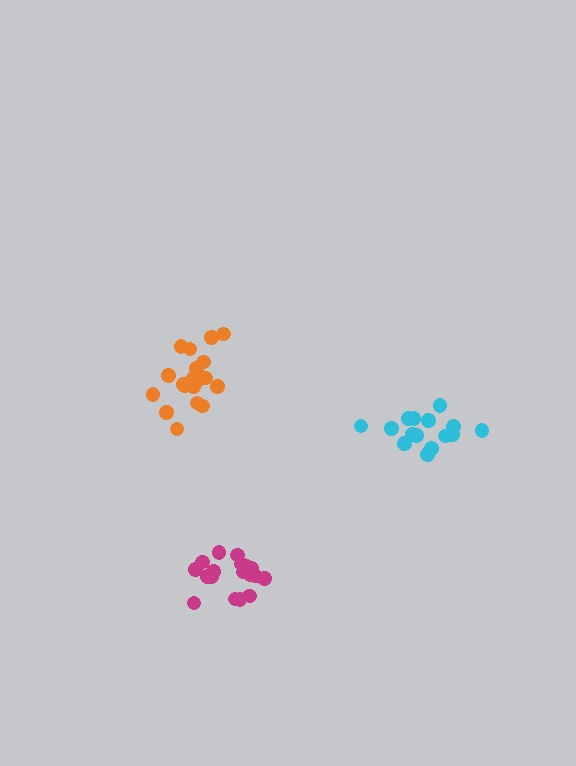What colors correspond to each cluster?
The clusters are colored: magenta, orange, cyan.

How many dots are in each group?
Group 1: 18 dots, Group 2: 19 dots, Group 3: 15 dots (52 total).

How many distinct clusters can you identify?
There are 3 distinct clusters.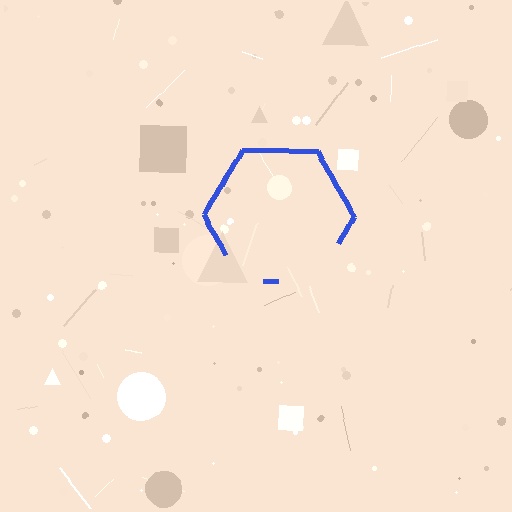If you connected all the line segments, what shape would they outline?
They would outline a hexagon.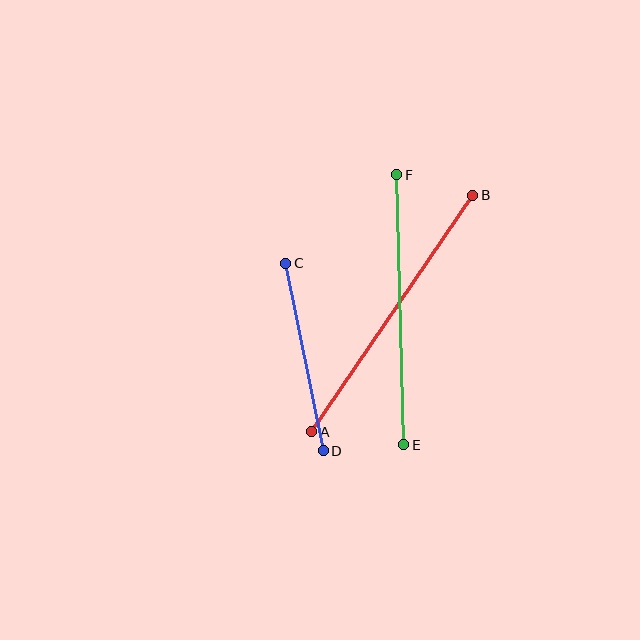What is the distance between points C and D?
The distance is approximately 191 pixels.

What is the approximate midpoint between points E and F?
The midpoint is at approximately (400, 310) pixels.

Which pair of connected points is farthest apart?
Points A and B are farthest apart.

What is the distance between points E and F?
The distance is approximately 270 pixels.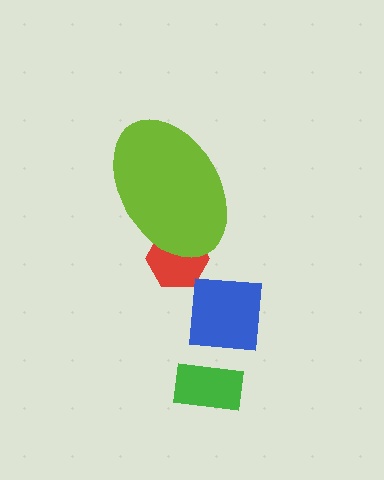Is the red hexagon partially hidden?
Yes, the red hexagon is partially hidden behind the lime ellipse.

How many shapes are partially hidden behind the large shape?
1 shape is partially hidden.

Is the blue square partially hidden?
No, the blue square is fully visible.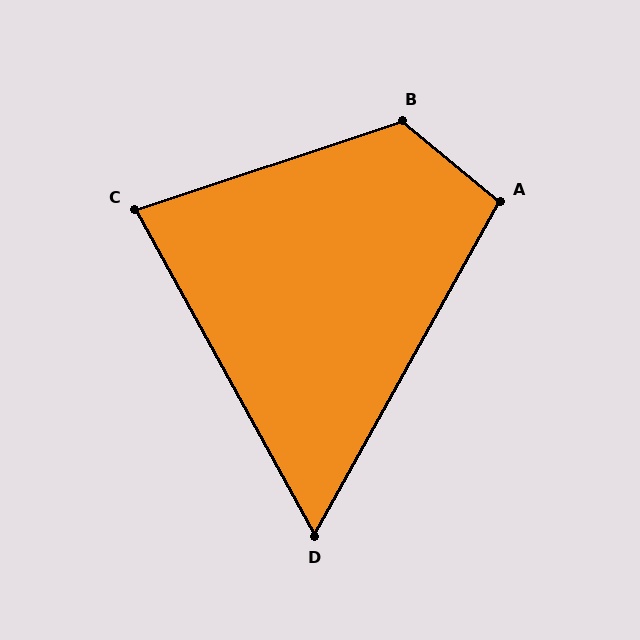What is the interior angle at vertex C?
Approximately 80 degrees (acute).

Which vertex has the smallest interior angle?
D, at approximately 58 degrees.